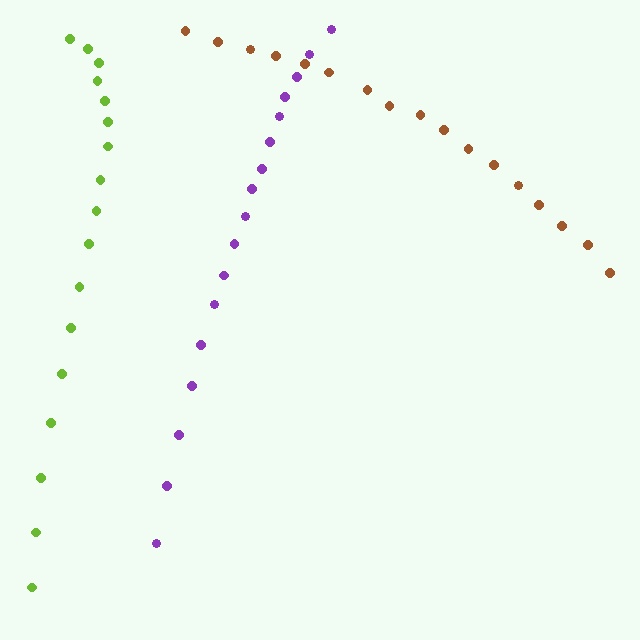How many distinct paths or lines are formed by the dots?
There are 3 distinct paths.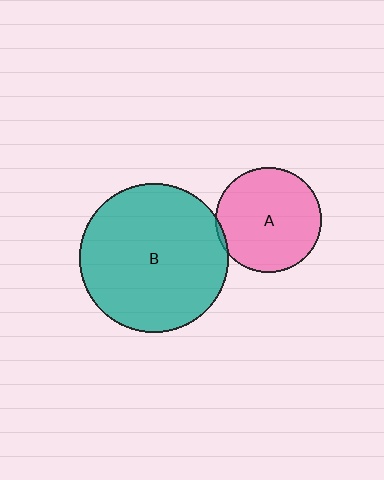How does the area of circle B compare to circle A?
Approximately 2.0 times.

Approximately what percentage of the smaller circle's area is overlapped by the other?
Approximately 5%.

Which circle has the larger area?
Circle B (teal).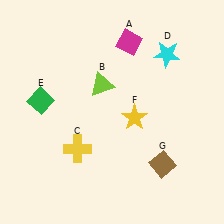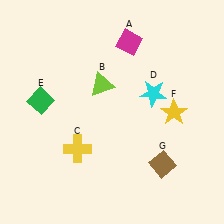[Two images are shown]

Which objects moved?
The objects that moved are: the cyan star (D), the yellow star (F).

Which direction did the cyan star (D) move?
The cyan star (D) moved down.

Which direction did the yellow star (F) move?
The yellow star (F) moved right.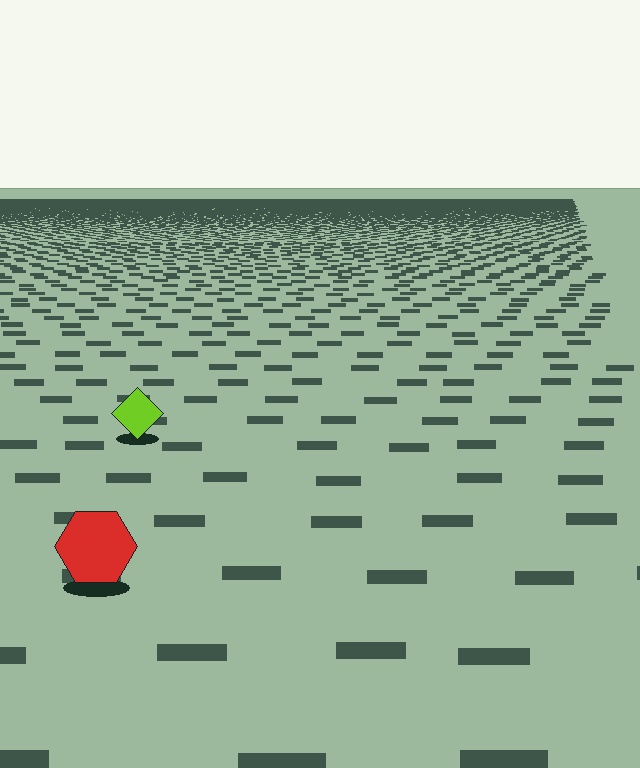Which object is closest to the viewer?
The red hexagon is closest. The texture marks near it are larger and more spread out.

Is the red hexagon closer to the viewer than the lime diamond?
Yes. The red hexagon is closer — you can tell from the texture gradient: the ground texture is coarser near it.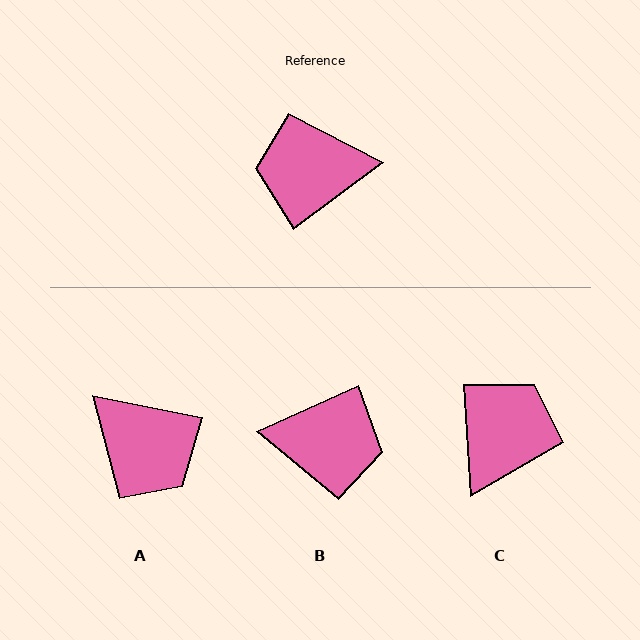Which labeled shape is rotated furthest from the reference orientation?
B, about 168 degrees away.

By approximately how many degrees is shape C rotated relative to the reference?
Approximately 123 degrees clockwise.